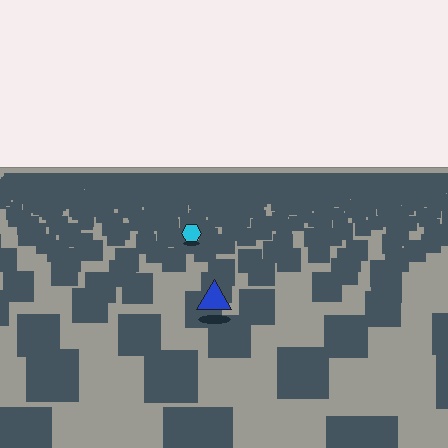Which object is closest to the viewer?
The blue triangle is closest. The texture marks near it are larger and more spread out.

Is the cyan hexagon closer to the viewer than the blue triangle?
No. The blue triangle is closer — you can tell from the texture gradient: the ground texture is coarser near it.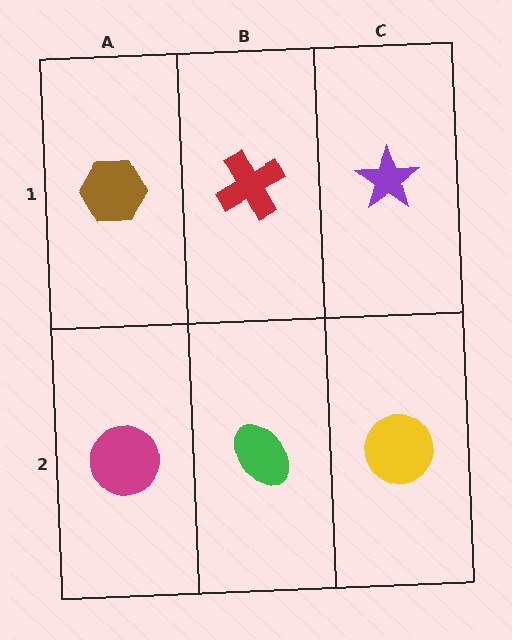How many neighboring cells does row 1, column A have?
2.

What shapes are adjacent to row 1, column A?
A magenta circle (row 2, column A), a red cross (row 1, column B).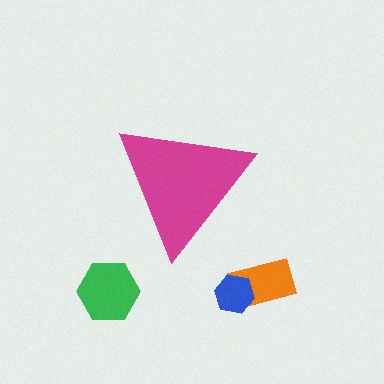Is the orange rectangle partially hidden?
No, the orange rectangle is fully visible.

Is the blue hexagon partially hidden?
No, the blue hexagon is fully visible.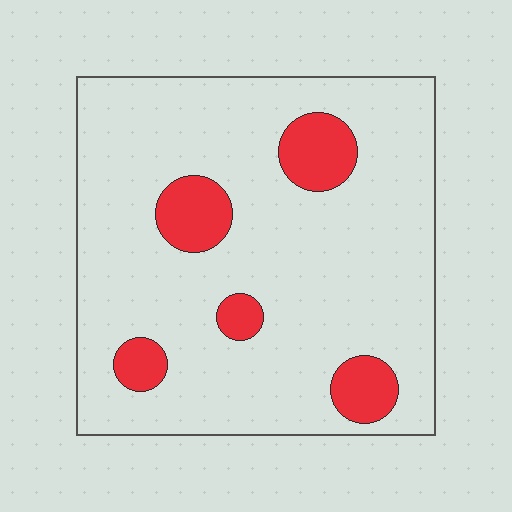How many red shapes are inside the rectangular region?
5.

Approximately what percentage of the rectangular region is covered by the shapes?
Approximately 15%.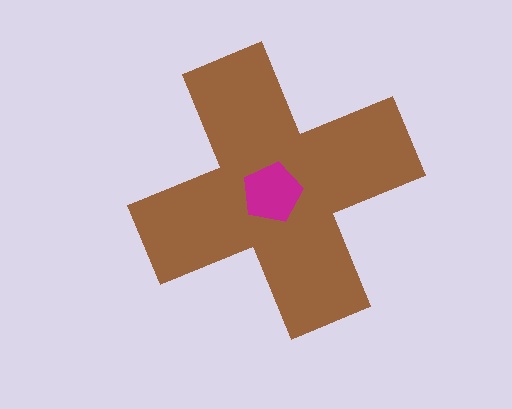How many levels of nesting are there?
2.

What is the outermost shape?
The brown cross.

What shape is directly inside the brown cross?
The magenta pentagon.